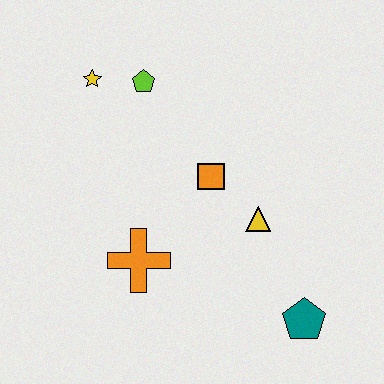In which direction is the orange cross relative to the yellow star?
The orange cross is below the yellow star.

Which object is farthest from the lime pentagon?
The teal pentagon is farthest from the lime pentagon.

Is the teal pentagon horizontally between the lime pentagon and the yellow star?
No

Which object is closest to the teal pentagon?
The yellow triangle is closest to the teal pentagon.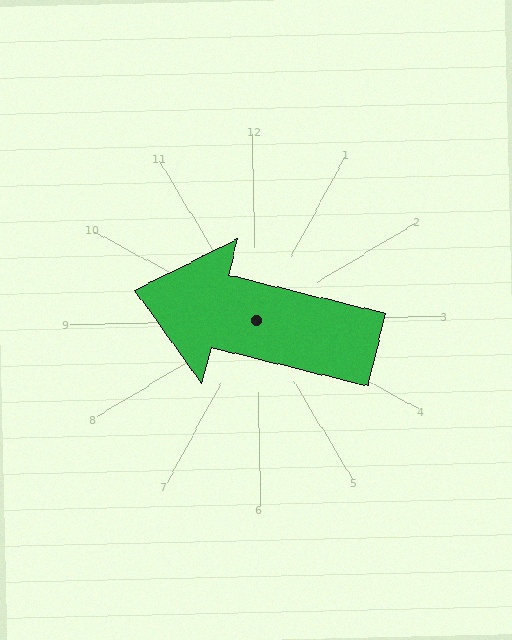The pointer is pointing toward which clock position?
Roughly 10 o'clock.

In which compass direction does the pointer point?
West.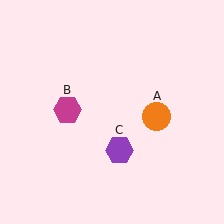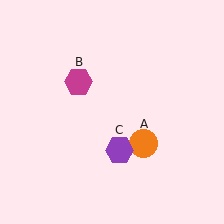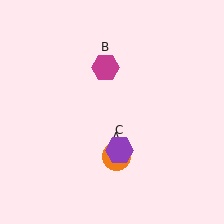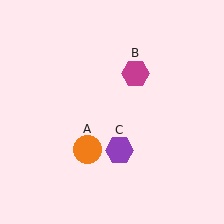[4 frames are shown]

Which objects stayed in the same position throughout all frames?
Purple hexagon (object C) remained stationary.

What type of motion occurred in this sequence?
The orange circle (object A), magenta hexagon (object B) rotated clockwise around the center of the scene.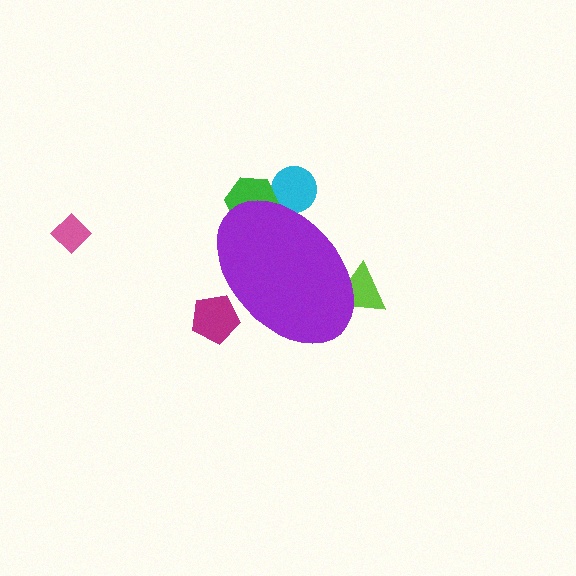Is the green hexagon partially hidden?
Yes, the green hexagon is partially hidden behind the purple ellipse.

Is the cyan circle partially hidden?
Yes, the cyan circle is partially hidden behind the purple ellipse.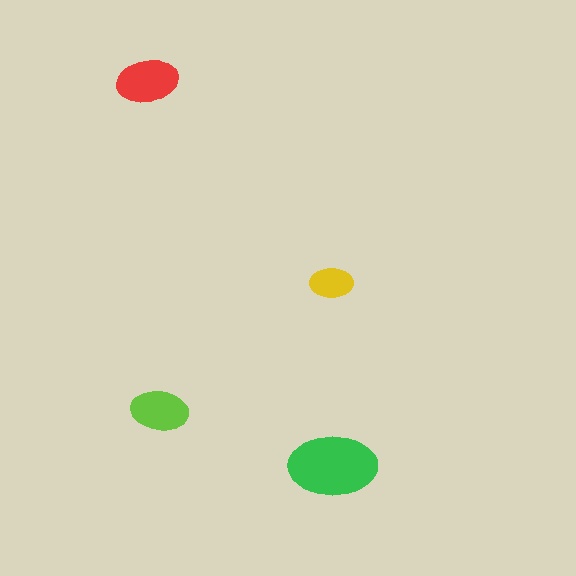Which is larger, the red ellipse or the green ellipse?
The green one.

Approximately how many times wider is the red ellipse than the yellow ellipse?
About 1.5 times wider.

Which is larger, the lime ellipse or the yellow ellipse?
The lime one.